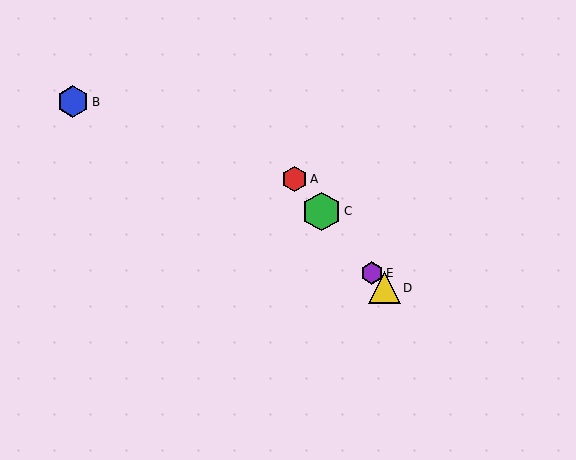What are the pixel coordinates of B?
Object B is at (73, 102).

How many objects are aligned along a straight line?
4 objects (A, C, D, E) are aligned along a straight line.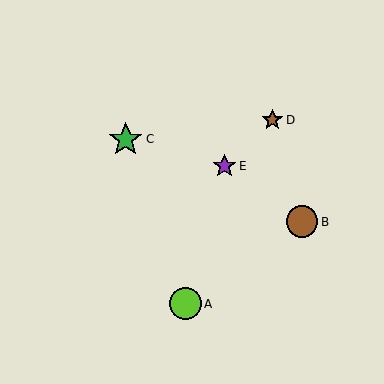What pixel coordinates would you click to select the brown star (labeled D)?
Click at (272, 120) to select the brown star D.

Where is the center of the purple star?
The center of the purple star is at (225, 166).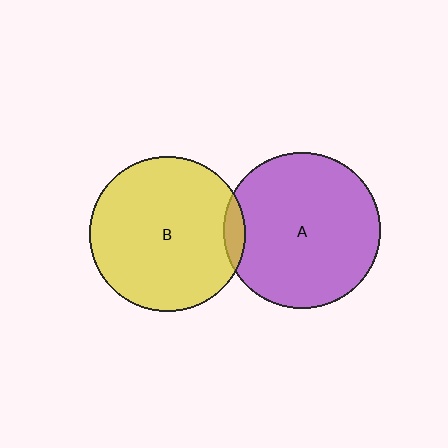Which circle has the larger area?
Circle A (purple).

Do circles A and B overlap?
Yes.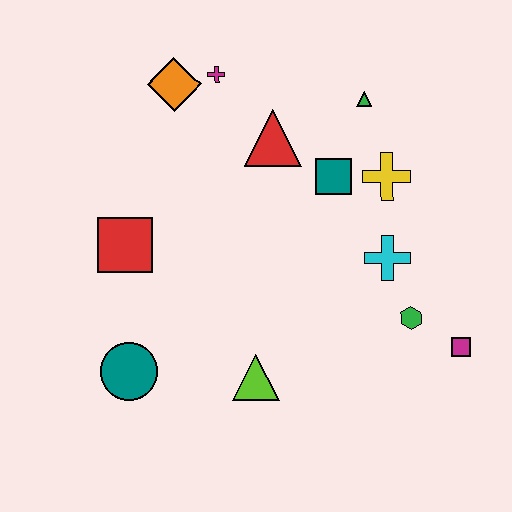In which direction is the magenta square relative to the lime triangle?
The magenta square is to the right of the lime triangle.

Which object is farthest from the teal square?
The teal circle is farthest from the teal square.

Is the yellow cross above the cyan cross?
Yes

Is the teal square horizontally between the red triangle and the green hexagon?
Yes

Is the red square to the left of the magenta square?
Yes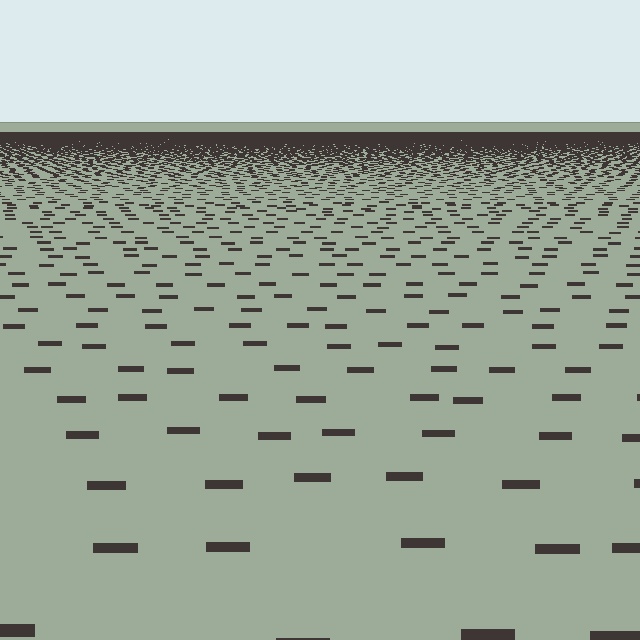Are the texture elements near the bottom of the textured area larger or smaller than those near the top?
Larger. Near the bottom, elements are closer to the viewer and appear at a bigger on-screen size.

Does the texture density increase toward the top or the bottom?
Density increases toward the top.